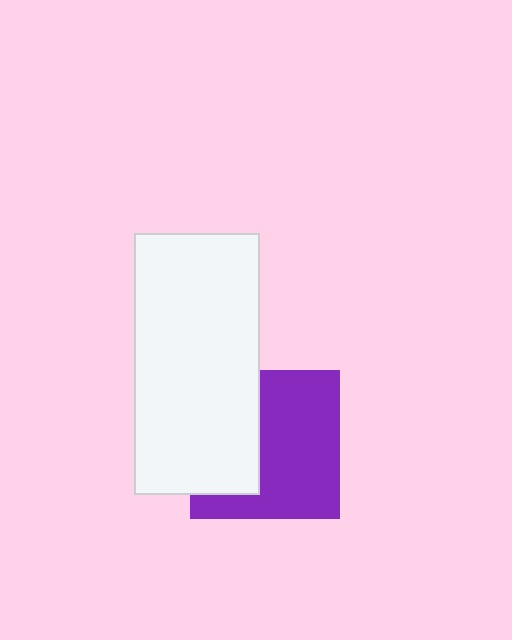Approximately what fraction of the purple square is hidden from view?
Roughly 39% of the purple square is hidden behind the white rectangle.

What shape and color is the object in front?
The object in front is a white rectangle.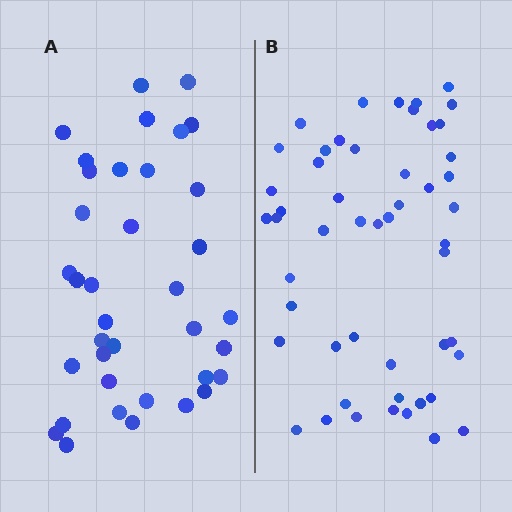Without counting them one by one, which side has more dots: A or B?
Region B (the right region) has more dots.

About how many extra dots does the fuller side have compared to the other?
Region B has approximately 15 more dots than region A.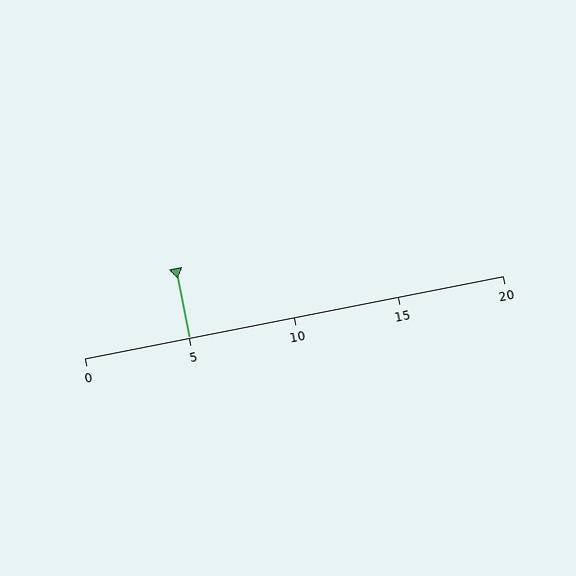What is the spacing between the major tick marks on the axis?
The major ticks are spaced 5 apart.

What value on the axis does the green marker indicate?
The marker indicates approximately 5.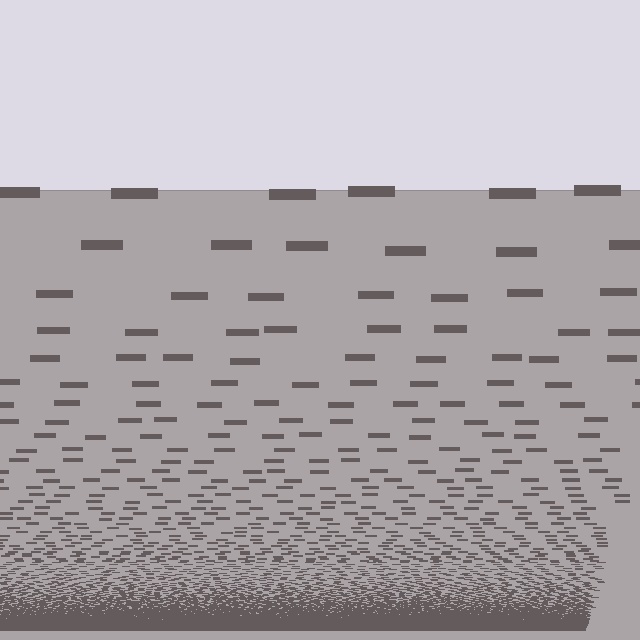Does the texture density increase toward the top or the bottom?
Density increases toward the bottom.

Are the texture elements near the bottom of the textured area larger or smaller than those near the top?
Smaller. The gradient is inverted — elements near the bottom are smaller and denser.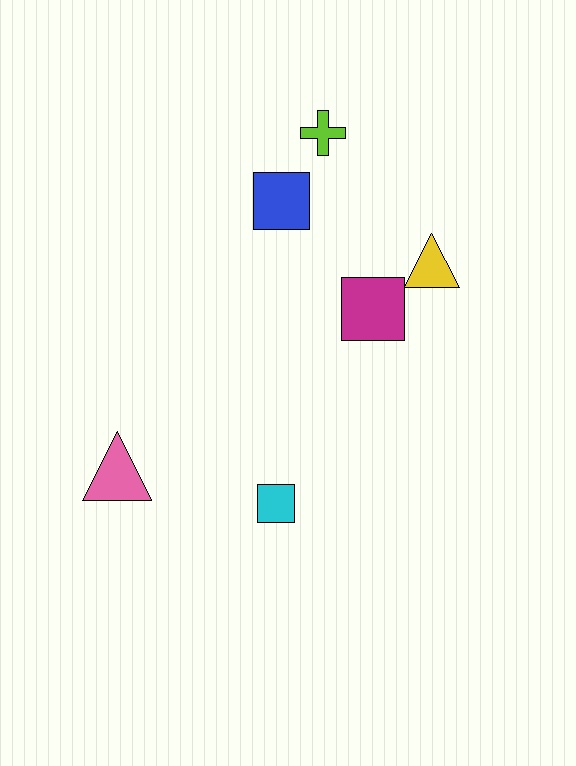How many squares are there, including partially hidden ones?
There are 3 squares.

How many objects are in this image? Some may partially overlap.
There are 6 objects.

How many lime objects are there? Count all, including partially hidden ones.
There is 1 lime object.